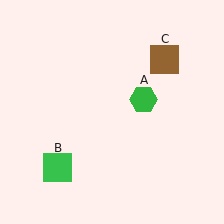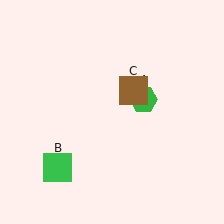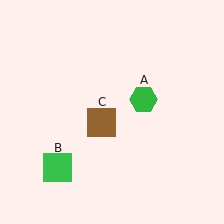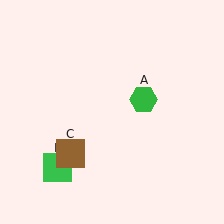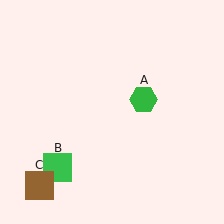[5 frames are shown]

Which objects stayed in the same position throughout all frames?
Green hexagon (object A) and green square (object B) remained stationary.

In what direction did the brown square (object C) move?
The brown square (object C) moved down and to the left.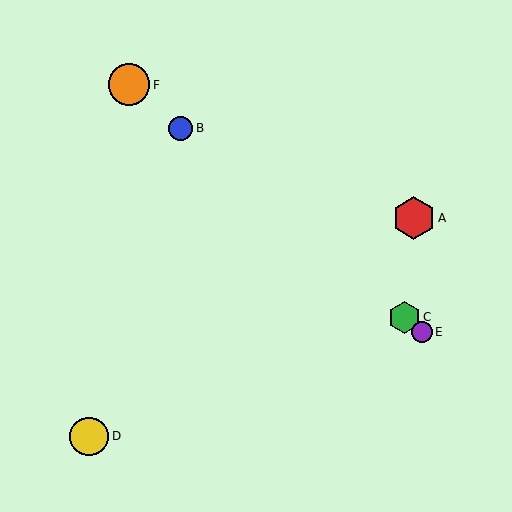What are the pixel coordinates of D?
Object D is at (89, 436).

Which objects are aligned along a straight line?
Objects B, C, E, F are aligned along a straight line.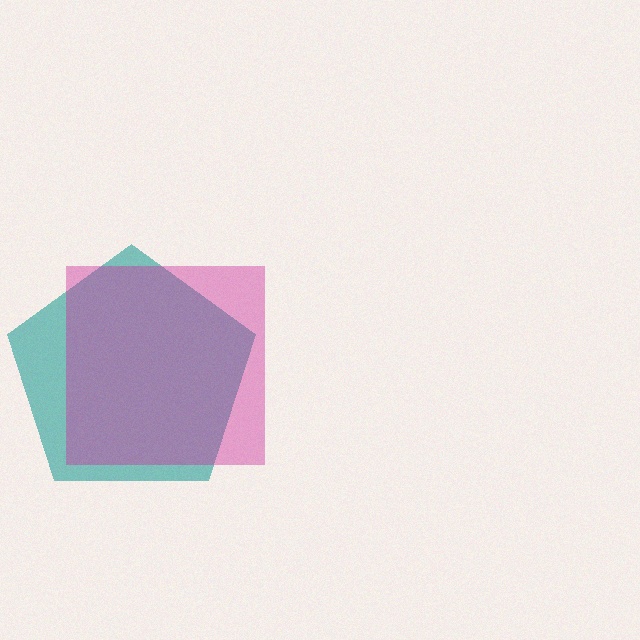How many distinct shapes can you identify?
There are 2 distinct shapes: a teal pentagon, a magenta square.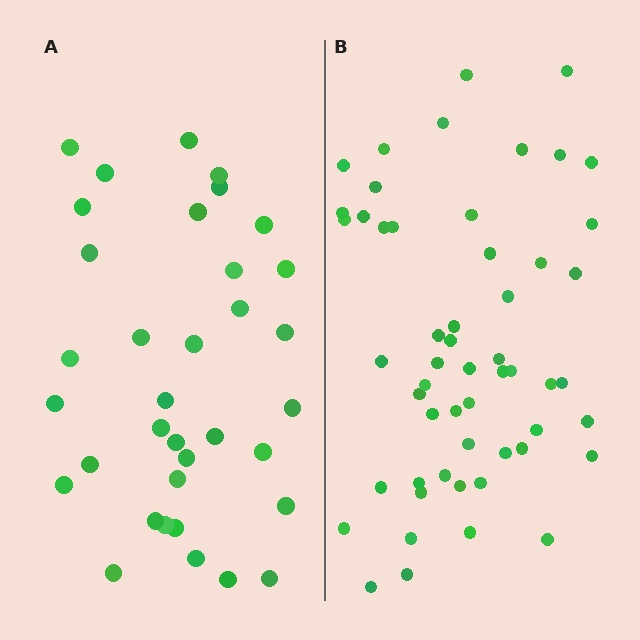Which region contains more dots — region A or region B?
Region B (the right region) has more dots.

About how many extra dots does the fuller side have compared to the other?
Region B has approximately 20 more dots than region A.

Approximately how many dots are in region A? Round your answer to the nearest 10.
About 40 dots. (The exact count is 35, which rounds to 40.)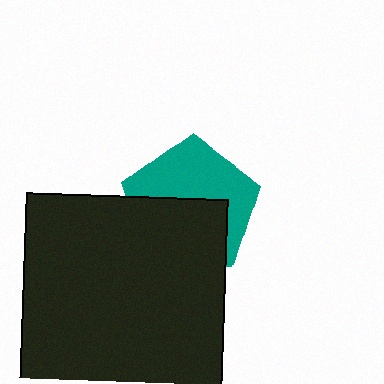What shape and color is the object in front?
The object in front is a black square.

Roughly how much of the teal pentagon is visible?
About half of it is visible (roughly 51%).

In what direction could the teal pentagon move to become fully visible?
The teal pentagon could move up. That would shift it out from behind the black square entirely.